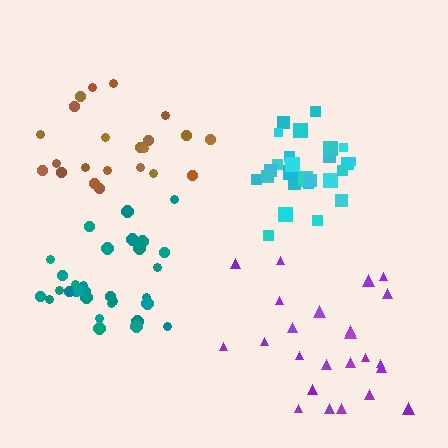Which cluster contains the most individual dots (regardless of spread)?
Teal (31).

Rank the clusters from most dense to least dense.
cyan, teal, brown, purple.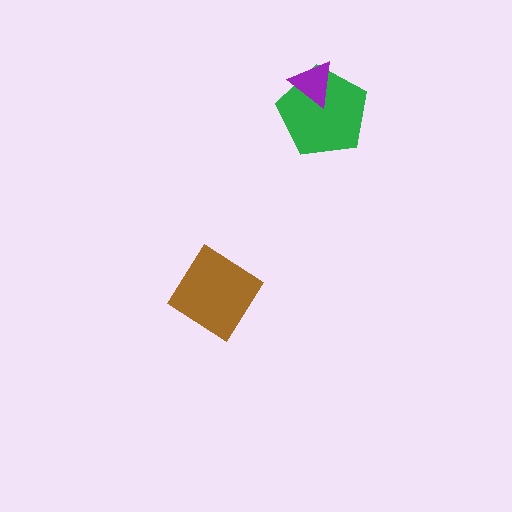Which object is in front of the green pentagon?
The purple triangle is in front of the green pentagon.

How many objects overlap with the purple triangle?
1 object overlaps with the purple triangle.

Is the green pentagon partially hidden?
Yes, it is partially covered by another shape.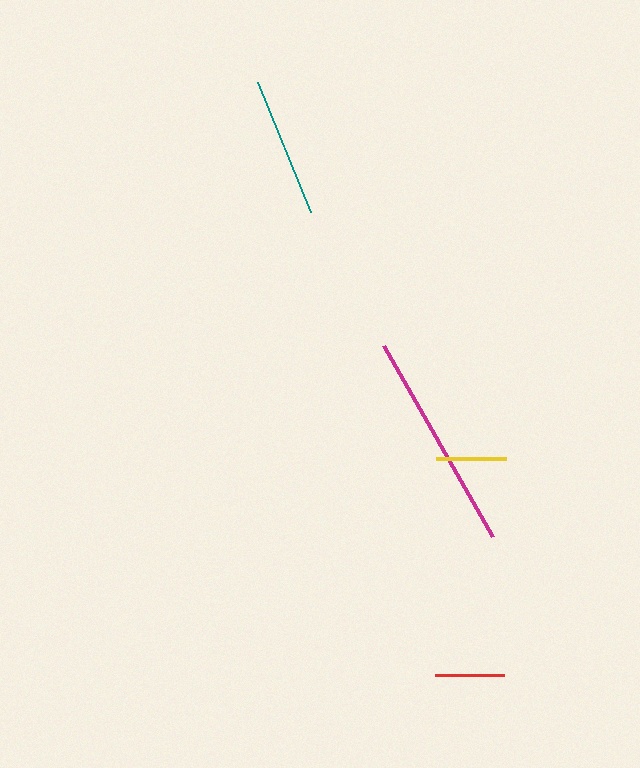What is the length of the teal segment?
The teal segment is approximately 140 pixels long.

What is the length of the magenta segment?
The magenta segment is approximately 221 pixels long.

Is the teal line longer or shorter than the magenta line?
The magenta line is longer than the teal line.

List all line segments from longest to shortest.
From longest to shortest: magenta, teal, yellow, red.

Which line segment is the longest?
The magenta line is the longest at approximately 221 pixels.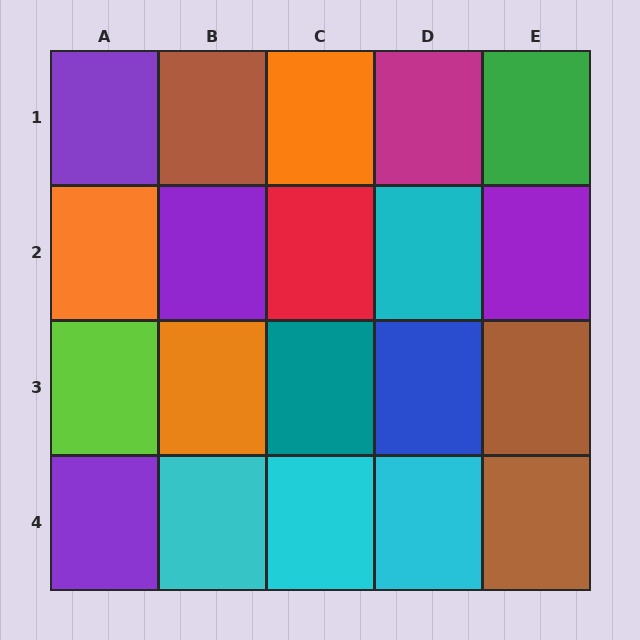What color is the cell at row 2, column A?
Orange.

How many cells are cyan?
4 cells are cyan.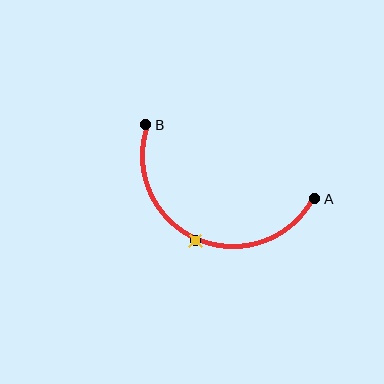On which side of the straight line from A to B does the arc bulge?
The arc bulges below the straight line connecting A and B.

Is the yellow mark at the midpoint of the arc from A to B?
Yes. The yellow mark lies on the arc at equal arc-length from both A and B — it is the arc midpoint.